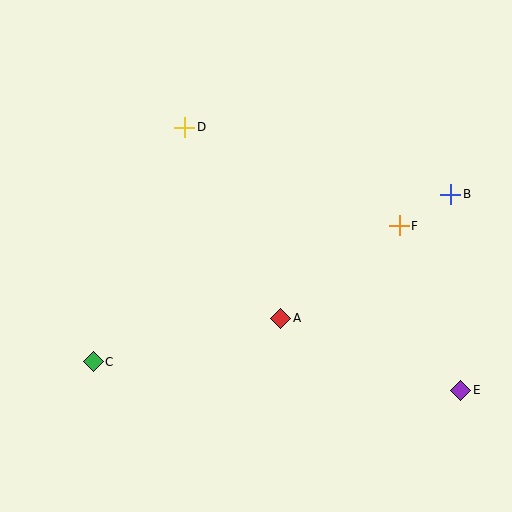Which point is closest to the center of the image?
Point A at (281, 318) is closest to the center.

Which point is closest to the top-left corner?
Point D is closest to the top-left corner.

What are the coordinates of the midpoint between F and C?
The midpoint between F and C is at (246, 294).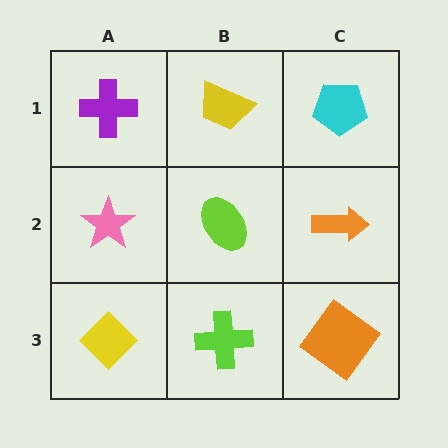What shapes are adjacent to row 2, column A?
A purple cross (row 1, column A), a yellow diamond (row 3, column A), a lime ellipse (row 2, column B).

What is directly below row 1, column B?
A lime ellipse.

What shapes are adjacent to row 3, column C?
An orange arrow (row 2, column C), a lime cross (row 3, column B).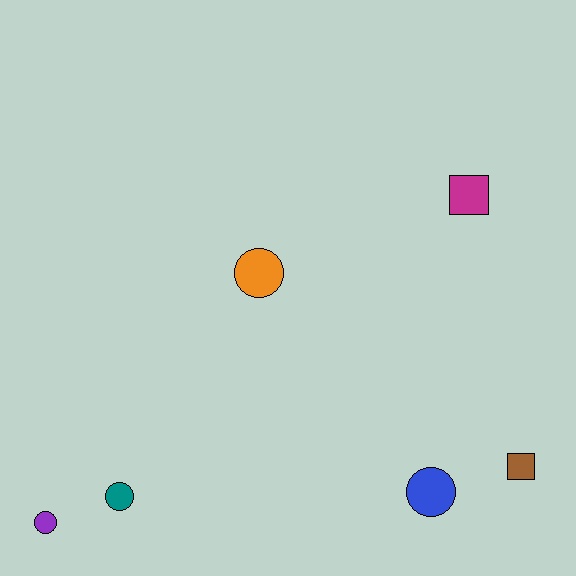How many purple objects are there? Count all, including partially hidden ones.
There is 1 purple object.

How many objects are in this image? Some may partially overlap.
There are 6 objects.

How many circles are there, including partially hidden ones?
There are 4 circles.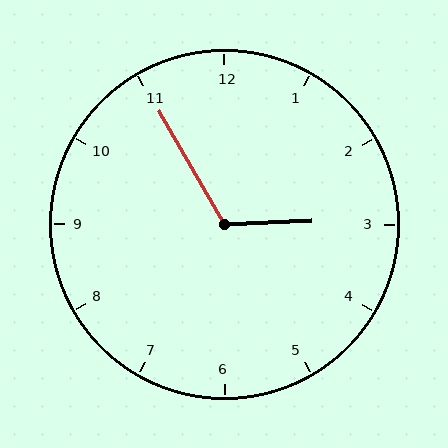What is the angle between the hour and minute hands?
Approximately 118 degrees.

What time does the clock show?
2:55.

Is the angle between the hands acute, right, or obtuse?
It is obtuse.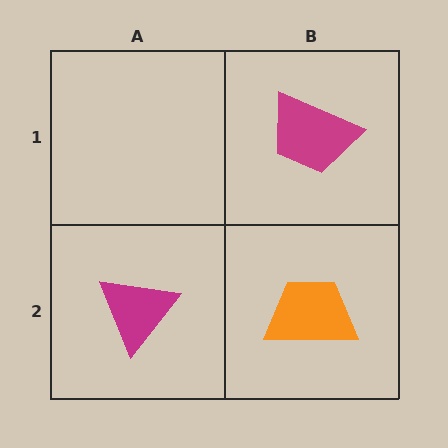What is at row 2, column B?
An orange trapezoid.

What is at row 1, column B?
A magenta trapezoid.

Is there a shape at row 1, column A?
No, that cell is empty.